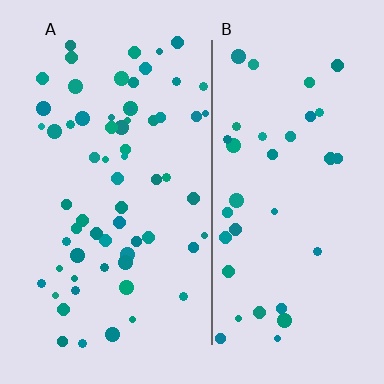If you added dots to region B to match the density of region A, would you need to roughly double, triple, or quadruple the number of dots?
Approximately double.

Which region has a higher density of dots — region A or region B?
A (the left).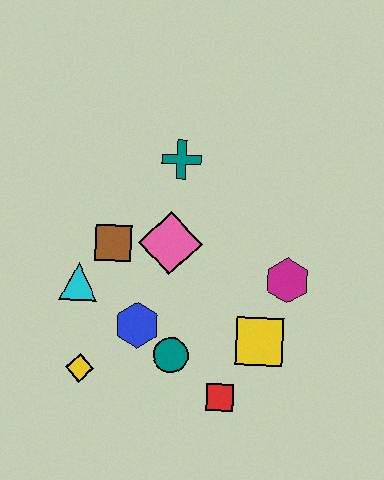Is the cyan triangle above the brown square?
No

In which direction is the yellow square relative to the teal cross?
The yellow square is below the teal cross.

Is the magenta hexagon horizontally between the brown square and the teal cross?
No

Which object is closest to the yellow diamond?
The blue hexagon is closest to the yellow diamond.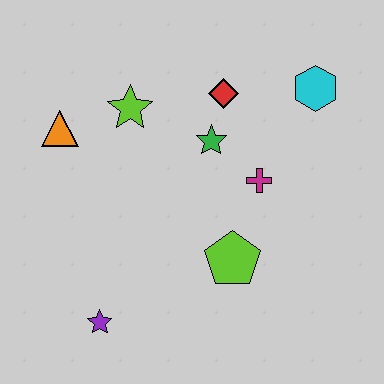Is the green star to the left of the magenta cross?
Yes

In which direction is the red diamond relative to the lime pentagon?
The red diamond is above the lime pentagon.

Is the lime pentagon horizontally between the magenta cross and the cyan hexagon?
No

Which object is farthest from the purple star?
The cyan hexagon is farthest from the purple star.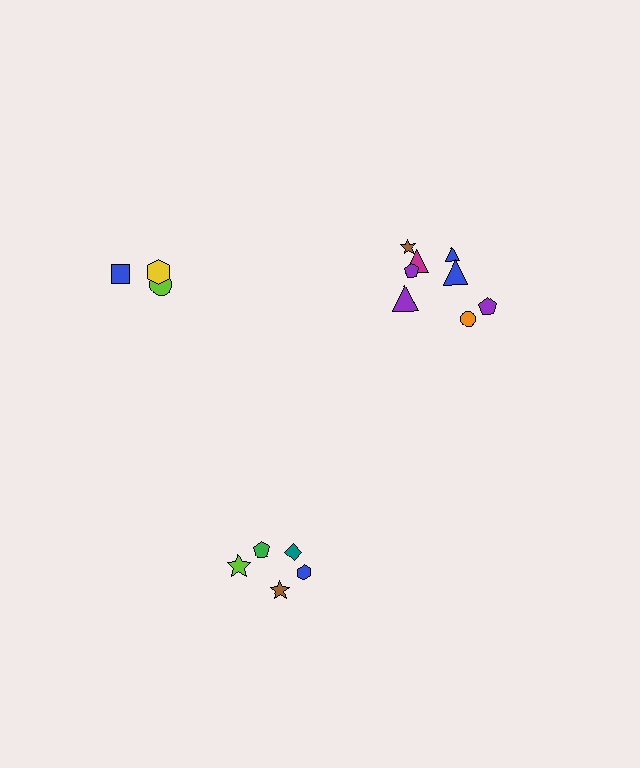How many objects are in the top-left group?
There are 3 objects.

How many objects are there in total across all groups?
There are 16 objects.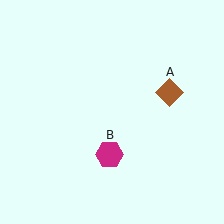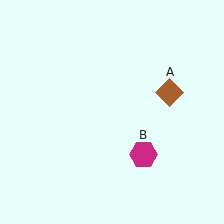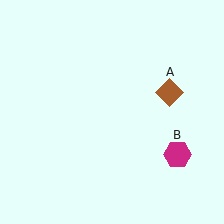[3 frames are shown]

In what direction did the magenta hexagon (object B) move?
The magenta hexagon (object B) moved right.